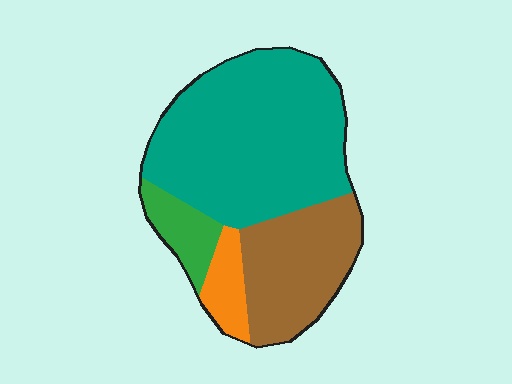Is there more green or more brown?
Brown.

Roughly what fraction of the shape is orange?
Orange covers about 10% of the shape.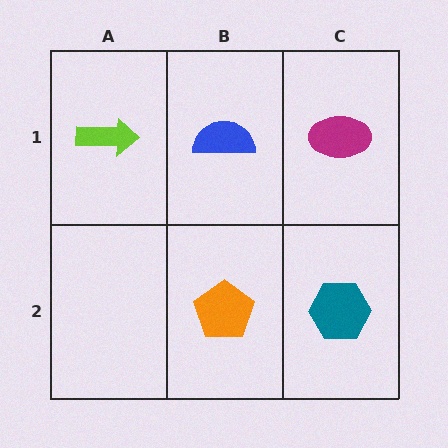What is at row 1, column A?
A lime arrow.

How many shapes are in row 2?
2 shapes.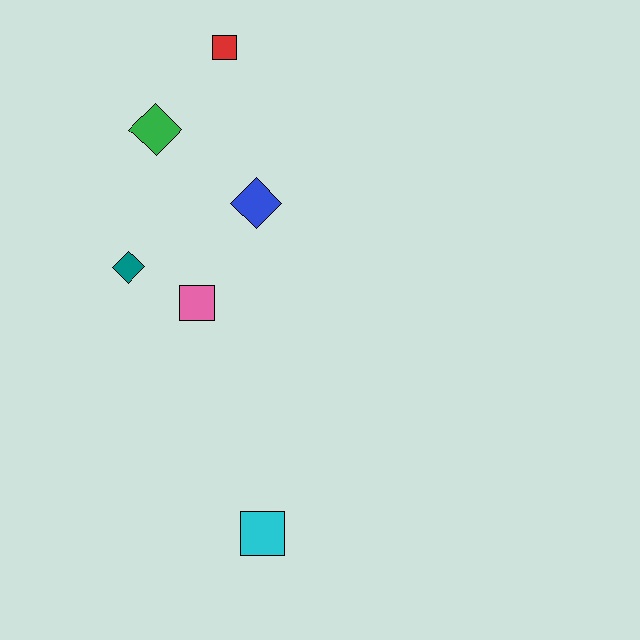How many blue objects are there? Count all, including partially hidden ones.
There is 1 blue object.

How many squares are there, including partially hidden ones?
There are 3 squares.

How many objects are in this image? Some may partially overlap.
There are 6 objects.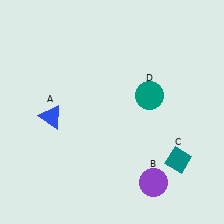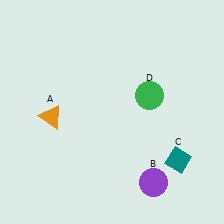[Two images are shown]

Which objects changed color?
A changed from blue to orange. D changed from teal to green.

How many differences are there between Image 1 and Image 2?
There are 2 differences between the two images.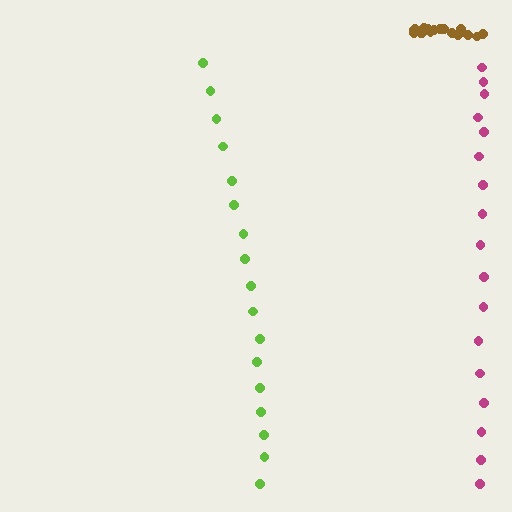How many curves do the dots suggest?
There are 3 distinct paths.